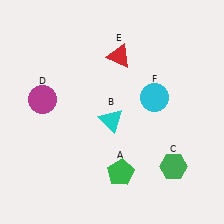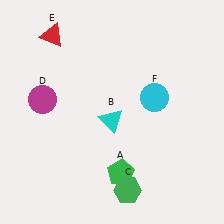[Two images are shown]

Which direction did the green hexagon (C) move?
The green hexagon (C) moved left.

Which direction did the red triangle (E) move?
The red triangle (E) moved left.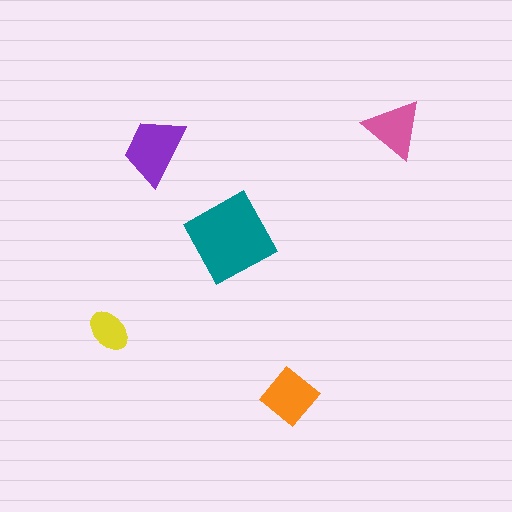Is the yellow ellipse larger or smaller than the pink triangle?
Smaller.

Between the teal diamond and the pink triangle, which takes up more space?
The teal diamond.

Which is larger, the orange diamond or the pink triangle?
The orange diamond.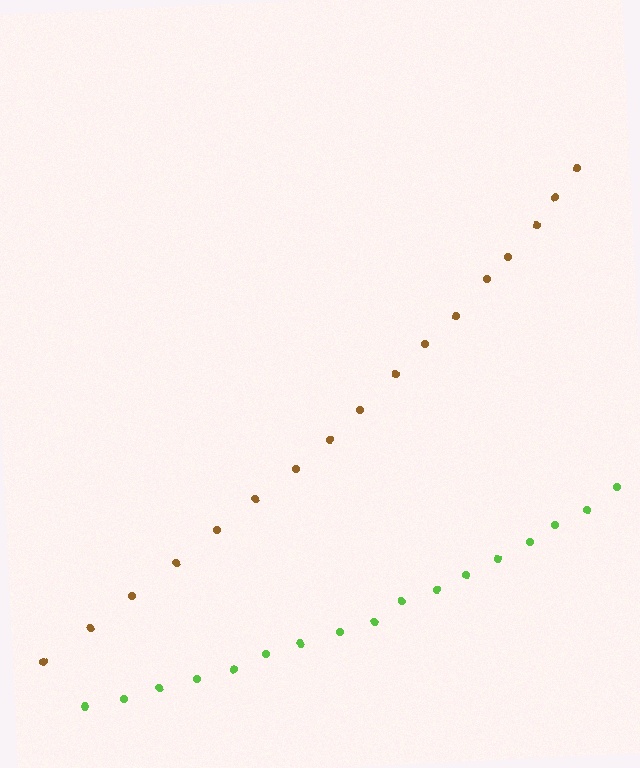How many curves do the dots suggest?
There are 2 distinct paths.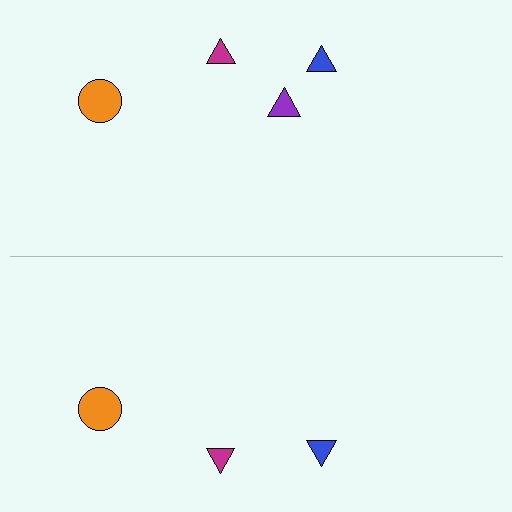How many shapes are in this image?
There are 7 shapes in this image.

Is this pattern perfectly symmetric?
No, the pattern is not perfectly symmetric. A purple triangle is missing from the bottom side.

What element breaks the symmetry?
A purple triangle is missing from the bottom side.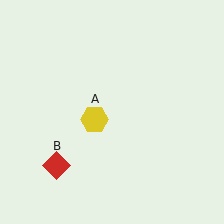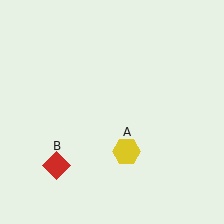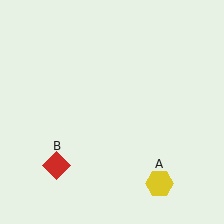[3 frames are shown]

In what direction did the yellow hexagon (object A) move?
The yellow hexagon (object A) moved down and to the right.